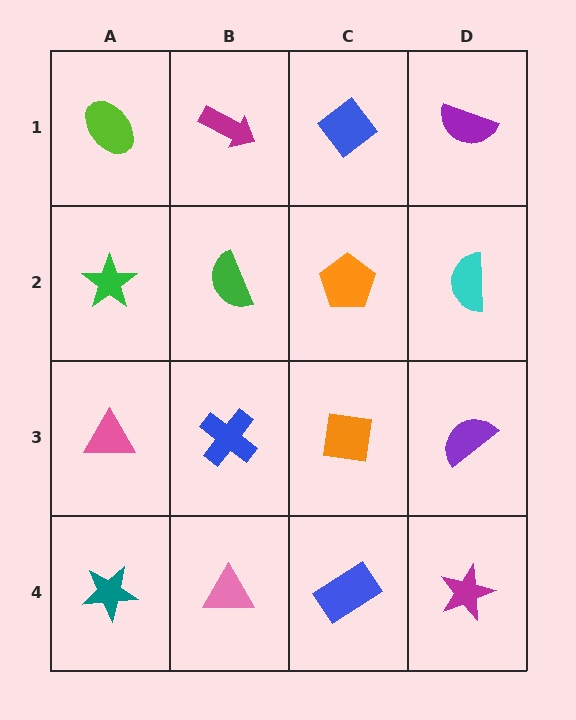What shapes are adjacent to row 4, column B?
A blue cross (row 3, column B), a teal star (row 4, column A), a blue rectangle (row 4, column C).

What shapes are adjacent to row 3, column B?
A green semicircle (row 2, column B), a pink triangle (row 4, column B), a pink triangle (row 3, column A), an orange square (row 3, column C).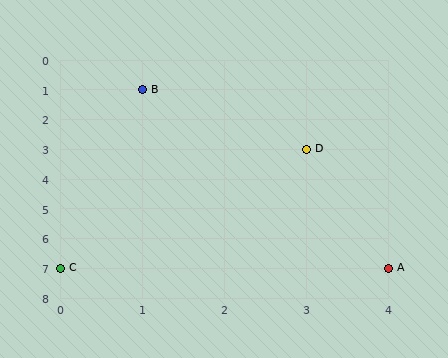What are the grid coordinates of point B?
Point B is at grid coordinates (1, 1).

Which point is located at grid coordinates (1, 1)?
Point B is at (1, 1).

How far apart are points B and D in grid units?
Points B and D are 2 columns and 2 rows apart (about 2.8 grid units diagonally).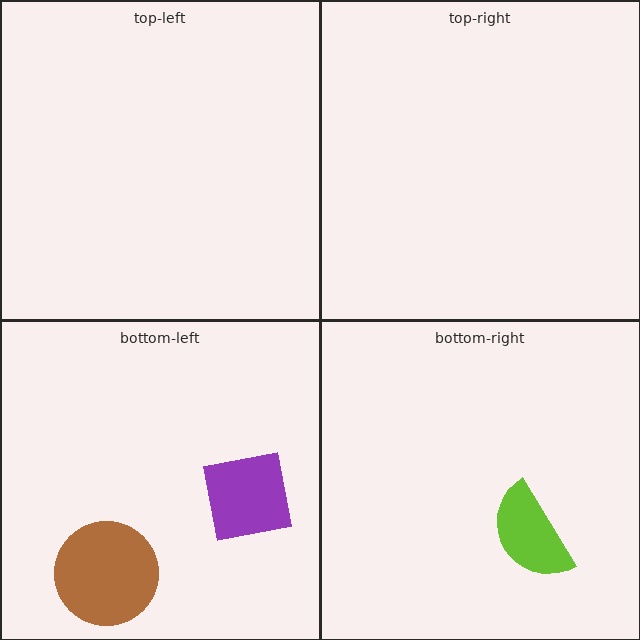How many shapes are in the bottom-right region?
1.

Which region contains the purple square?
The bottom-left region.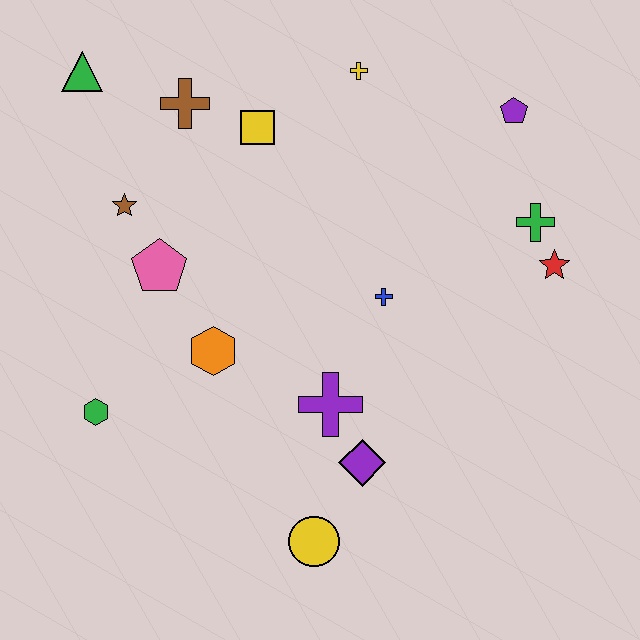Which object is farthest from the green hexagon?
The purple pentagon is farthest from the green hexagon.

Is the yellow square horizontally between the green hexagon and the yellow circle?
Yes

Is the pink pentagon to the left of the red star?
Yes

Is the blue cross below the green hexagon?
No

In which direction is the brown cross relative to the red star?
The brown cross is to the left of the red star.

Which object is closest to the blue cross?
The purple cross is closest to the blue cross.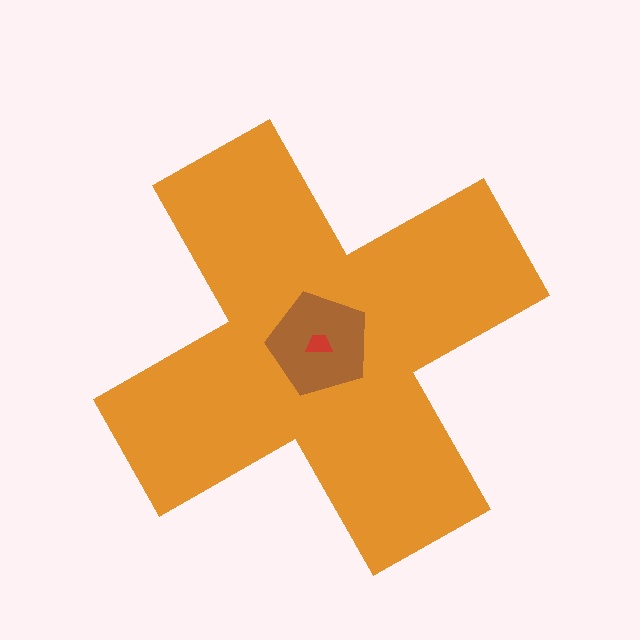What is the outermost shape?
The orange cross.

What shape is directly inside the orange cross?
The brown pentagon.